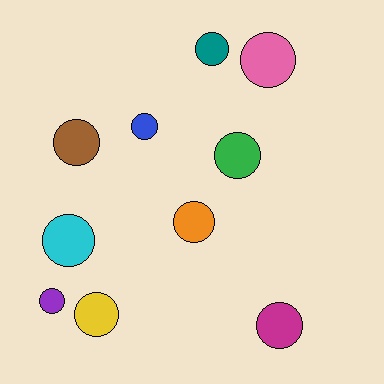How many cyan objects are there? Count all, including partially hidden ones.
There is 1 cyan object.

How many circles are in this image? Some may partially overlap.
There are 10 circles.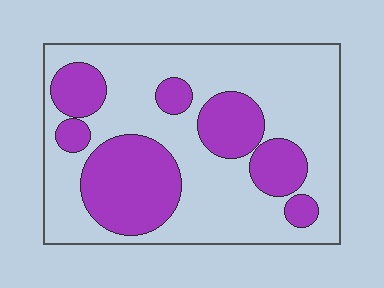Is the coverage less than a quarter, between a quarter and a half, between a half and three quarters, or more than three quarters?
Between a quarter and a half.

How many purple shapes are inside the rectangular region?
7.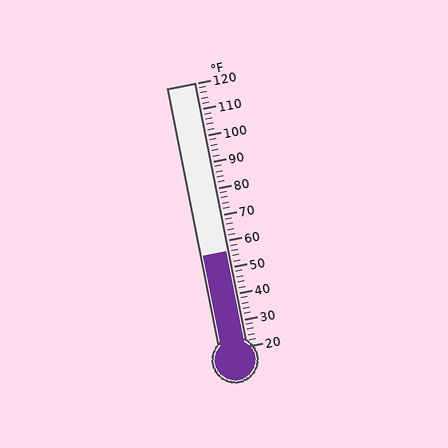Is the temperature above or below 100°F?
The temperature is below 100°F.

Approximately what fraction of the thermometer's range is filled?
The thermometer is filled to approximately 35% of its range.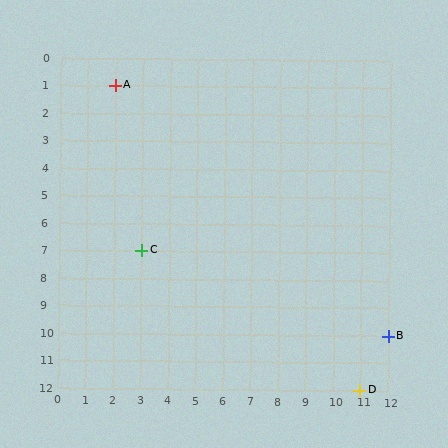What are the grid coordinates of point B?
Point B is at grid coordinates (12, 10).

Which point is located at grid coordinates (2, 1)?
Point A is at (2, 1).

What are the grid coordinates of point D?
Point D is at grid coordinates (11, 12).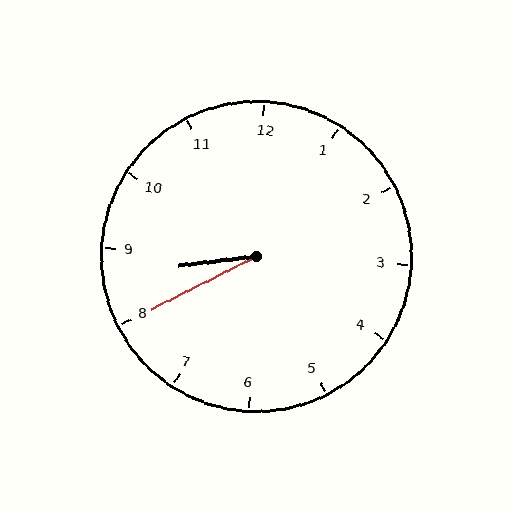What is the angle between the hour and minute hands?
Approximately 20 degrees.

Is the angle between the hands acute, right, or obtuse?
It is acute.